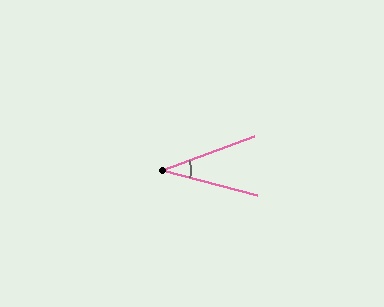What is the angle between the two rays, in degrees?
Approximately 35 degrees.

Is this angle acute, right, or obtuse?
It is acute.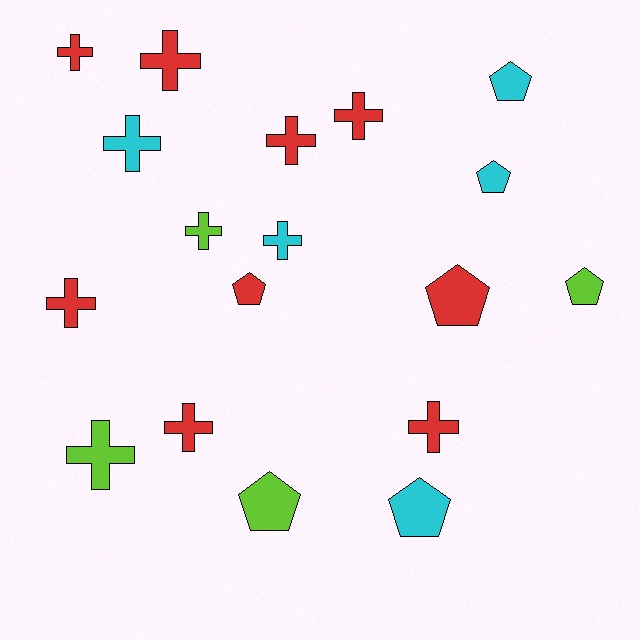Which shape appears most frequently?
Cross, with 11 objects.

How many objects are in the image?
There are 18 objects.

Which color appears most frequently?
Red, with 9 objects.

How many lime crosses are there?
There are 2 lime crosses.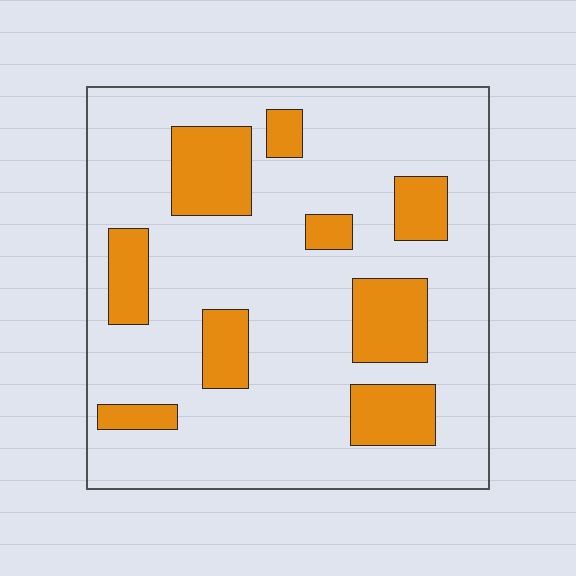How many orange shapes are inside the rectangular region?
9.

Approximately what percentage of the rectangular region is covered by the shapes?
Approximately 20%.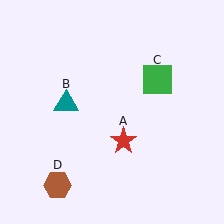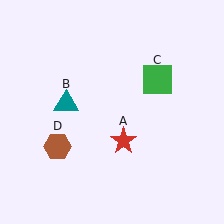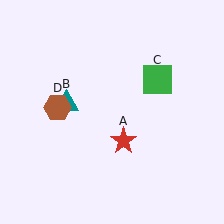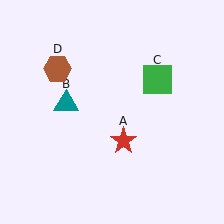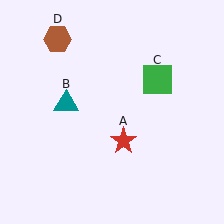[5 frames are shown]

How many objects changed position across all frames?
1 object changed position: brown hexagon (object D).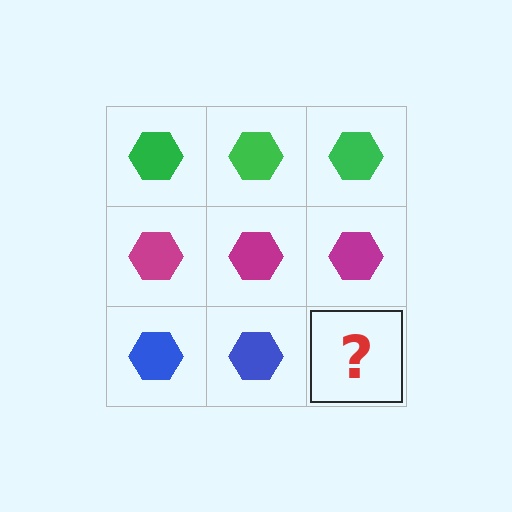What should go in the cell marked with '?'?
The missing cell should contain a blue hexagon.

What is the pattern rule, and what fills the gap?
The rule is that each row has a consistent color. The gap should be filled with a blue hexagon.